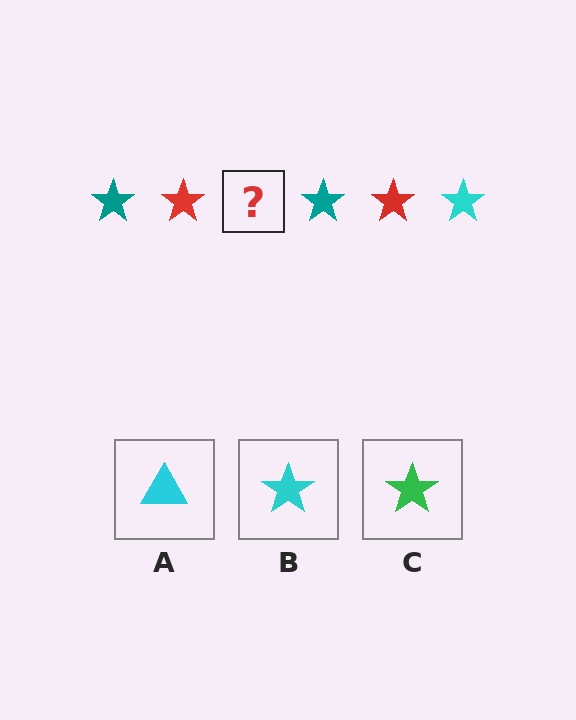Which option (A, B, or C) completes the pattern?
B.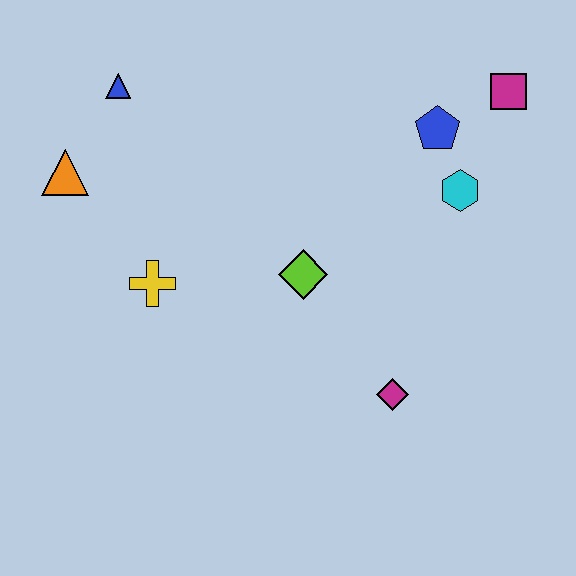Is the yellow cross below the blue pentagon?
Yes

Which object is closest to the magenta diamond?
The lime diamond is closest to the magenta diamond.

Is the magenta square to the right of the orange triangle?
Yes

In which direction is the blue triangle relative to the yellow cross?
The blue triangle is above the yellow cross.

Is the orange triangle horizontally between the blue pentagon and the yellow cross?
No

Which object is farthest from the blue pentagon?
The orange triangle is farthest from the blue pentagon.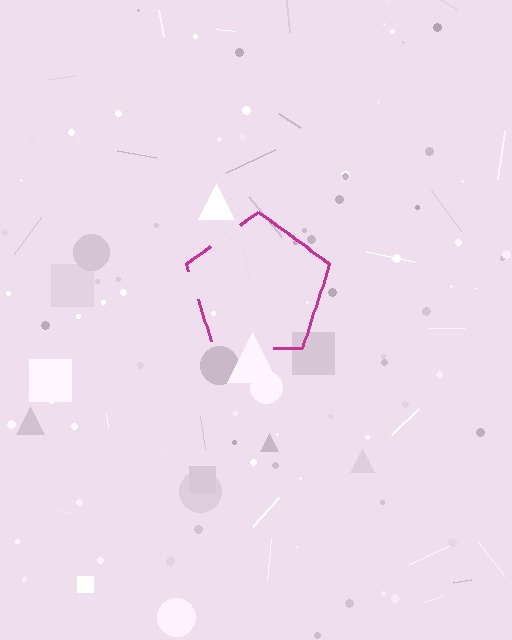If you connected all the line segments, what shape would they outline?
They would outline a pentagon.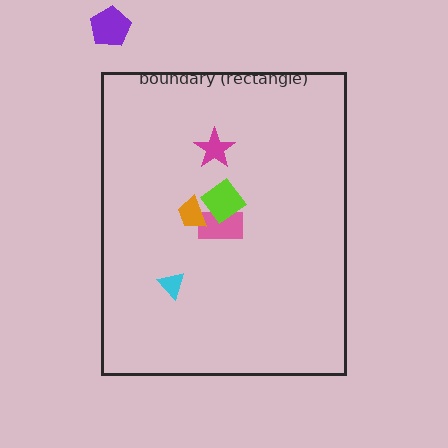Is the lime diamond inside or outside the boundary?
Inside.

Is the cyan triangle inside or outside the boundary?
Inside.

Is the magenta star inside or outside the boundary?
Inside.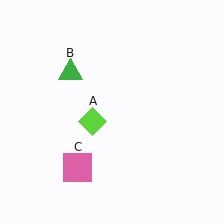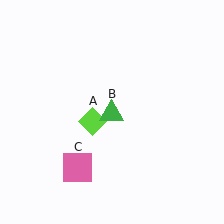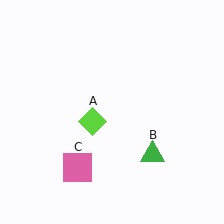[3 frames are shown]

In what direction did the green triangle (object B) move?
The green triangle (object B) moved down and to the right.